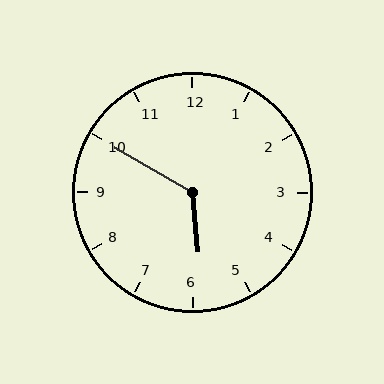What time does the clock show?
5:50.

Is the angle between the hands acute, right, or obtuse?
It is obtuse.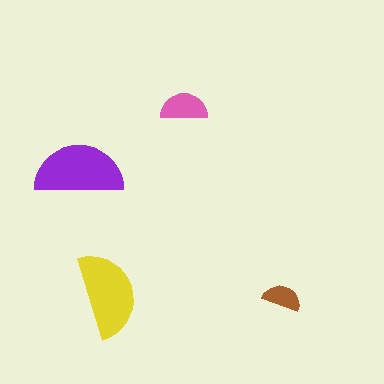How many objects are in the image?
There are 4 objects in the image.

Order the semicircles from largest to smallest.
the purple one, the yellow one, the pink one, the brown one.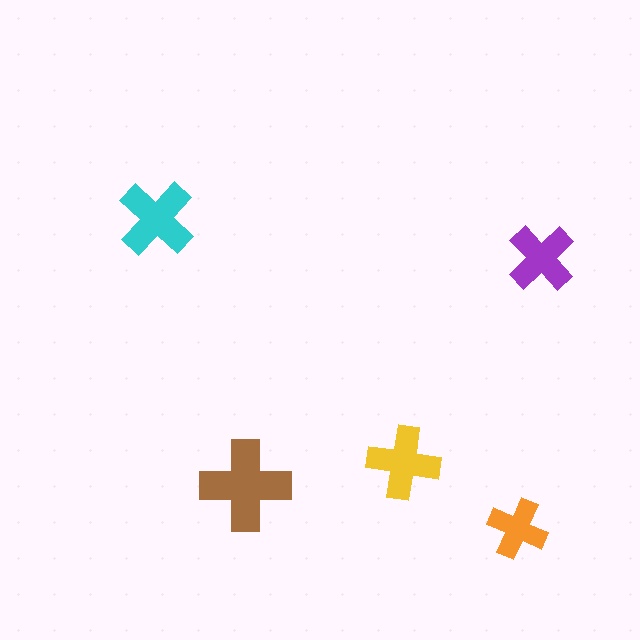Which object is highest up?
The cyan cross is topmost.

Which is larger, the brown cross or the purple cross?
The brown one.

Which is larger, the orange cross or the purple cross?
The purple one.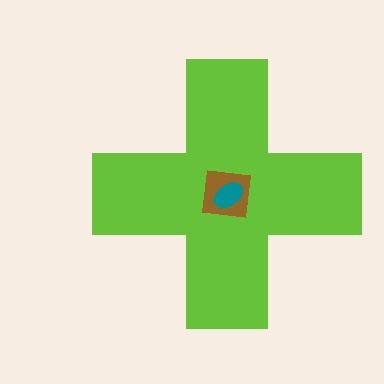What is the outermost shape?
The lime cross.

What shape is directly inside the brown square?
The teal ellipse.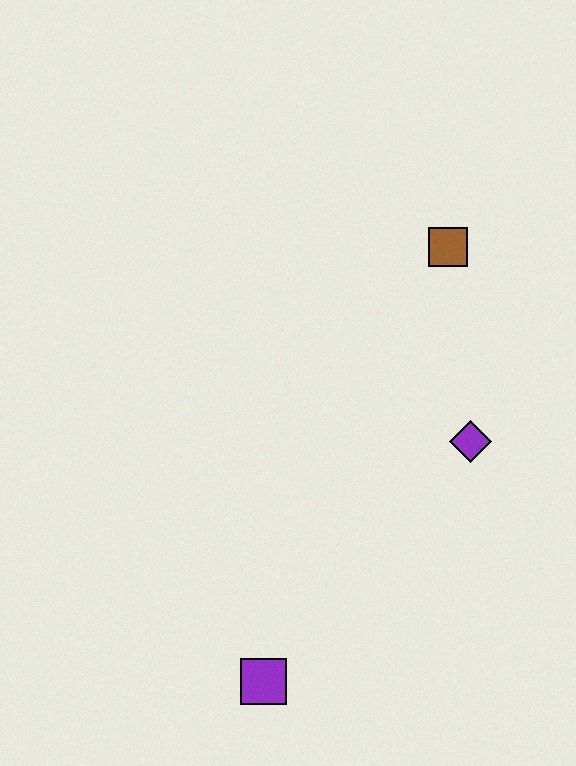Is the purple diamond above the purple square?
Yes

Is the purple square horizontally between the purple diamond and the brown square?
No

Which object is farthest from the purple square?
The brown square is farthest from the purple square.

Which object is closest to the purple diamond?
The brown square is closest to the purple diamond.